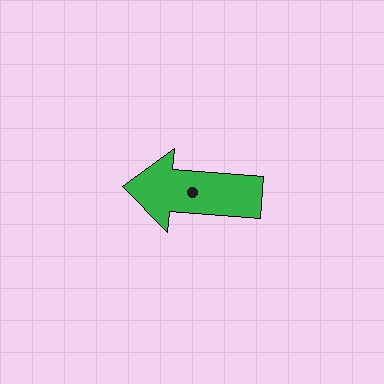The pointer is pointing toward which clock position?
Roughly 9 o'clock.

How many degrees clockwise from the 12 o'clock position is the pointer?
Approximately 274 degrees.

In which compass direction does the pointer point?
West.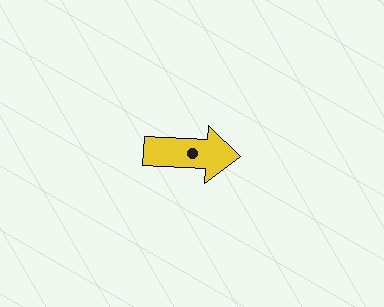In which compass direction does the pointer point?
East.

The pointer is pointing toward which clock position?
Roughly 3 o'clock.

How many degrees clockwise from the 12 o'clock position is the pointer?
Approximately 93 degrees.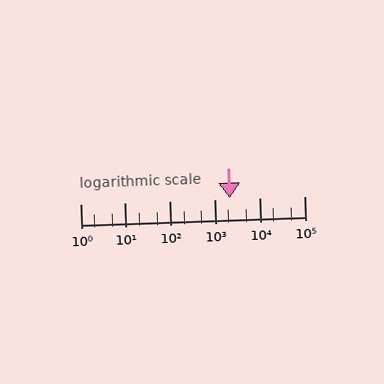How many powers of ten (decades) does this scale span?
The scale spans 5 decades, from 1 to 100000.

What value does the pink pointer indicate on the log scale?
The pointer indicates approximately 2200.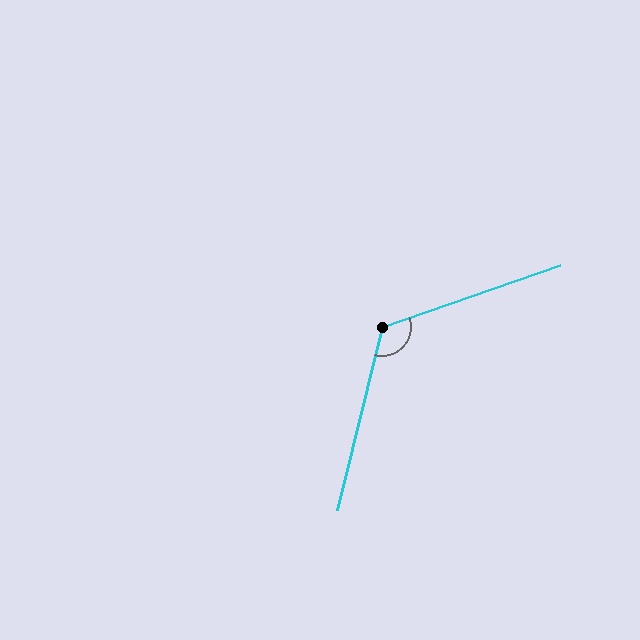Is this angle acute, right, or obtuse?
It is obtuse.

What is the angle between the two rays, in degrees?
Approximately 123 degrees.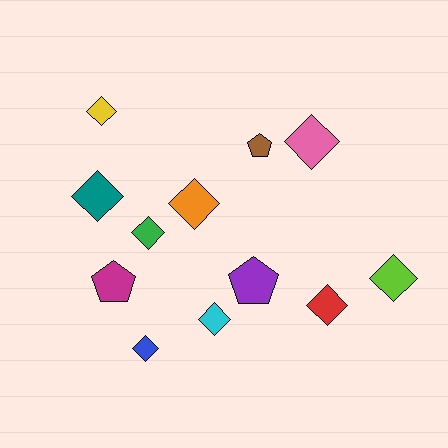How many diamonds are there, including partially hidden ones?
There are 9 diamonds.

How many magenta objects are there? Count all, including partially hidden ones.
There is 1 magenta object.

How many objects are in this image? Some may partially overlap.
There are 12 objects.